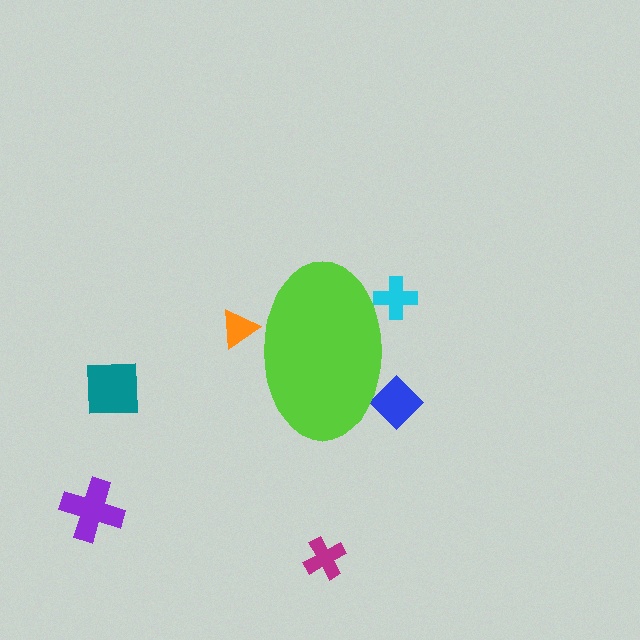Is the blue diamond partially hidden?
Yes, the blue diamond is partially hidden behind the lime ellipse.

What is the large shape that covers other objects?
A lime ellipse.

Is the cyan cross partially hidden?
Yes, the cyan cross is partially hidden behind the lime ellipse.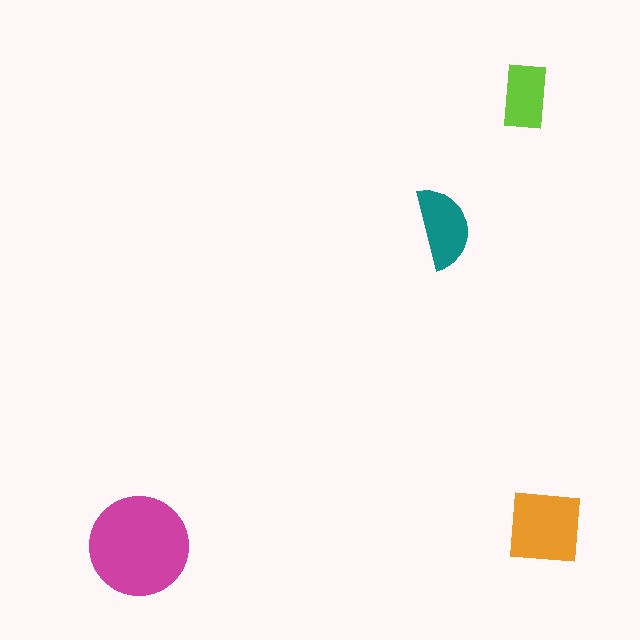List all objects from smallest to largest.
The lime rectangle, the teal semicircle, the orange square, the magenta circle.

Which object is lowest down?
The magenta circle is bottommost.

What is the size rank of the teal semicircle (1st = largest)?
3rd.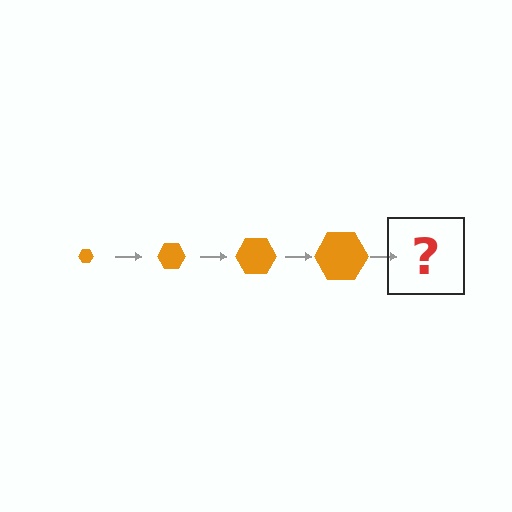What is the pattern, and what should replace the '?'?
The pattern is that the hexagon gets progressively larger each step. The '?' should be an orange hexagon, larger than the previous one.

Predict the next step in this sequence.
The next step is an orange hexagon, larger than the previous one.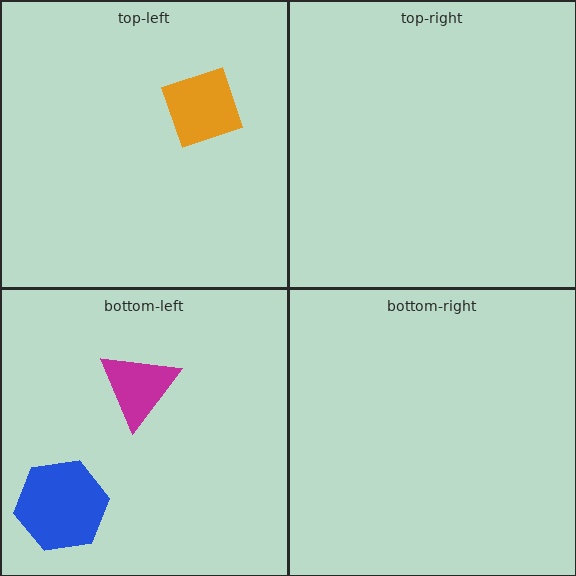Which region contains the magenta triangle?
The bottom-left region.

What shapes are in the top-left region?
The orange diamond.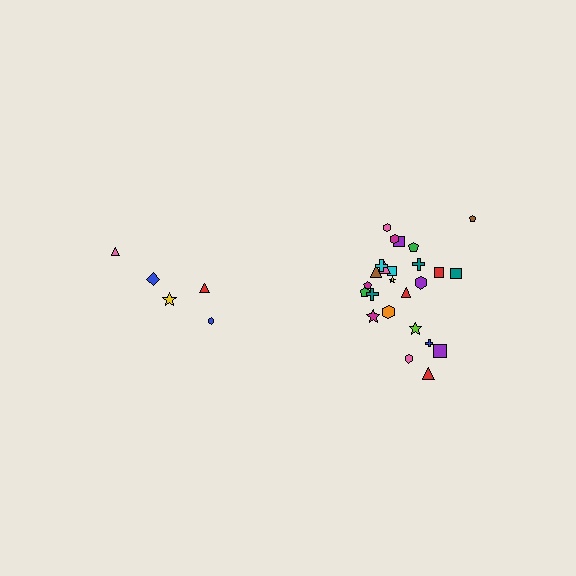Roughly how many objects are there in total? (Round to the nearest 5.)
Roughly 30 objects in total.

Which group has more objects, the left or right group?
The right group.